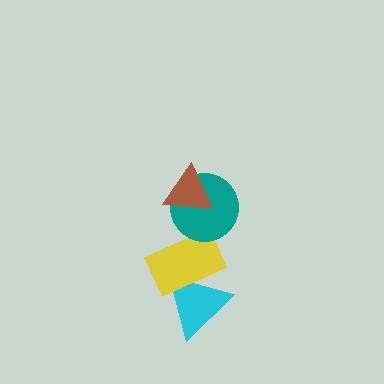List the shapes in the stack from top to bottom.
From top to bottom: the brown triangle, the teal circle, the yellow rectangle, the cyan triangle.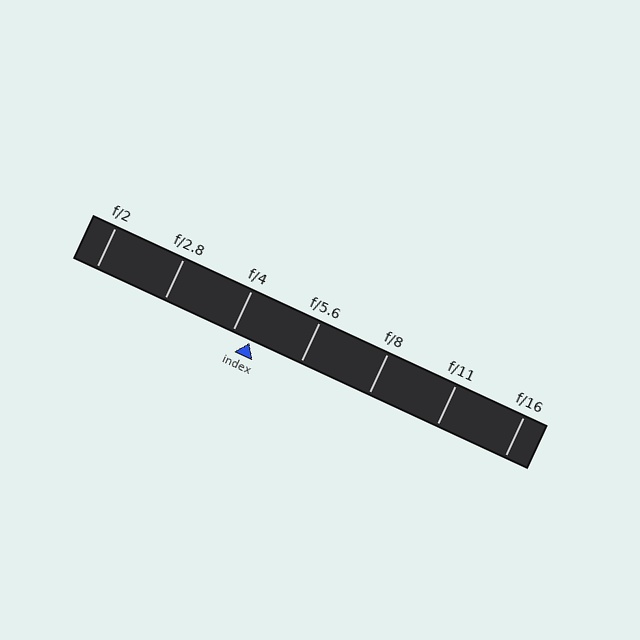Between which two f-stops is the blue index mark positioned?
The index mark is between f/4 and f/5.6.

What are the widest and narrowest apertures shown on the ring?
The widest aperture shown is f/2 and the narrowest is f/16.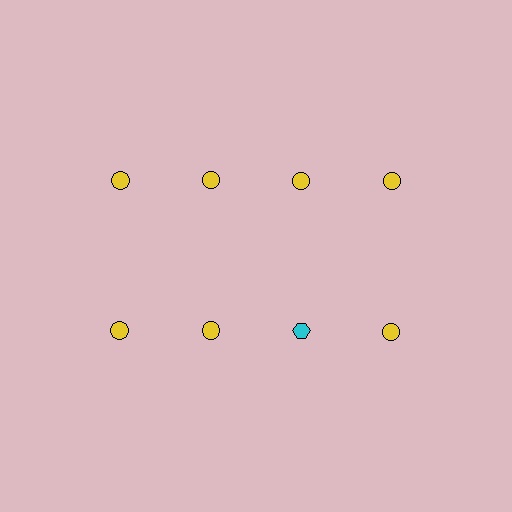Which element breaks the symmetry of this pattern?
The cyan hexagon in the second row, center column breaks the symmetry. All other shapes are yellow circles.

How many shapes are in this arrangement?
There are 8 shapes arranged in a grid pattern.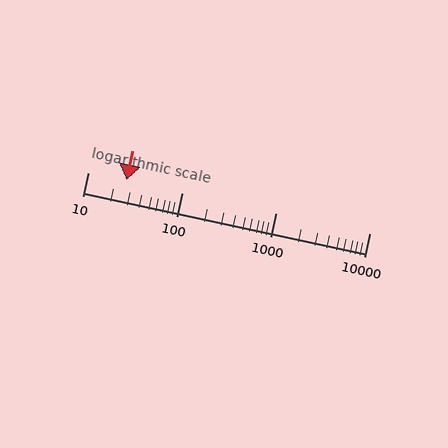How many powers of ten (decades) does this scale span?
The scale spans 3 decades, from 10 to 10000.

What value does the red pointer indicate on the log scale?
The pointer indicates approximately 26.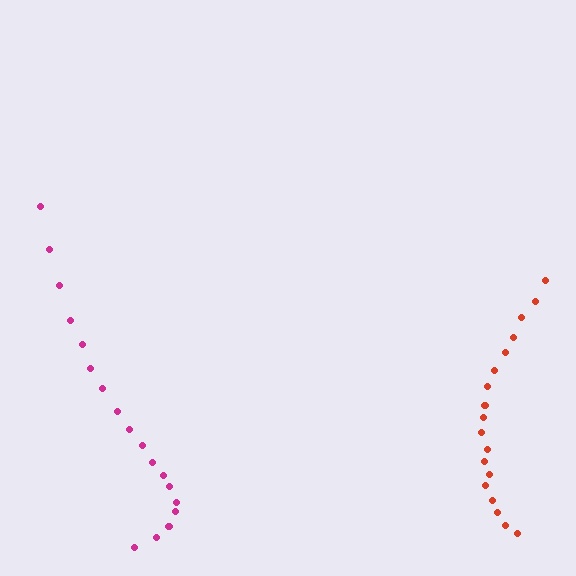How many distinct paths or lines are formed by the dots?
There are 2 distinct paths.